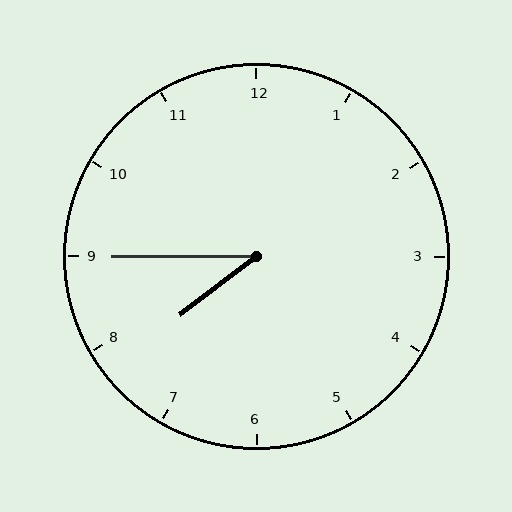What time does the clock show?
7:45.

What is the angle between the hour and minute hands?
Approximately 38 degrees.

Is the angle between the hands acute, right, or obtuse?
It is acute.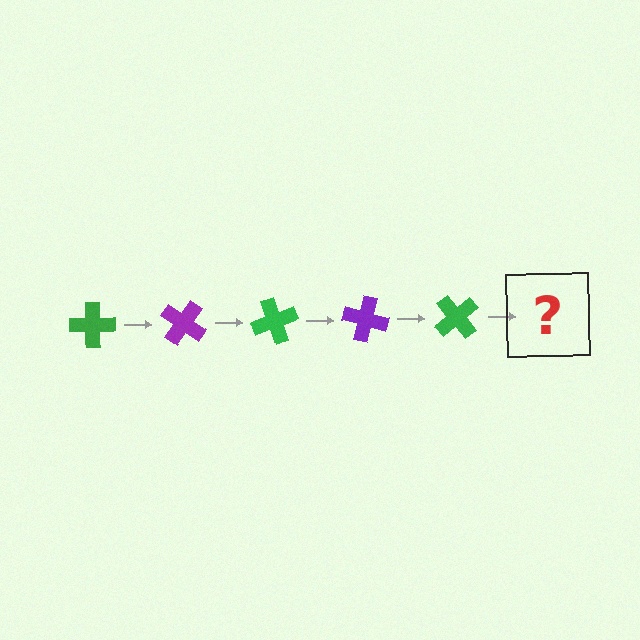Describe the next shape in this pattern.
It should be a purple cross, rotated 175 degrees from the start.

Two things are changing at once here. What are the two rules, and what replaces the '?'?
The two rules are that it rotates 35 degrees each step and the color cycles through green and purple. The '?' should be a purple cross, rotated 175 degrees from the start.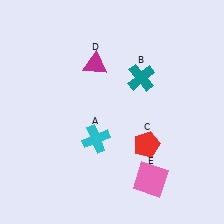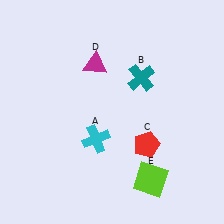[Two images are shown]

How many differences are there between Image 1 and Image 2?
There is 1 difference between the two images.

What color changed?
The square (E) changed from pink in Image 1 to lime in Image 2.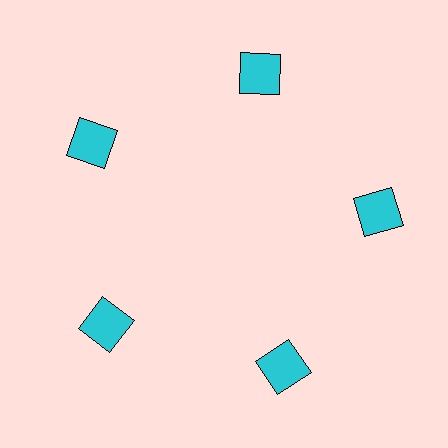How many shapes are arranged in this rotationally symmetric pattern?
There are 5 shapes, arranged in 5 groups of 1.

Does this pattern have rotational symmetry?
Yes, this pattern has 5-fold rotational symmetry. It looks the same after rotating 72 degrees around the center.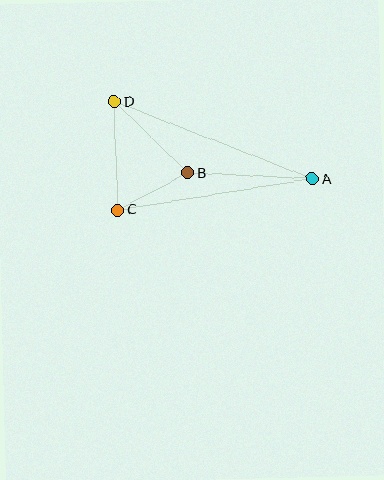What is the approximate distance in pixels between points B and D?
The distance between B and D is approximately 102 pixels.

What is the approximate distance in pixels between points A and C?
The distance between A and C is approximately 197 pixels.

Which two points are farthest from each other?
Points A and D are farthest from each other.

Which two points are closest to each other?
Points B and C are closest to each other.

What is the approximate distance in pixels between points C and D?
The distance between C and D is approximately 108 pixels.